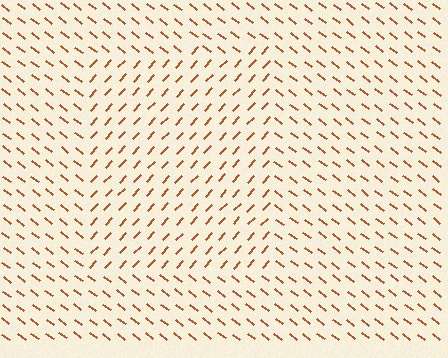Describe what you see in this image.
The image is filled with small brown line segments. A rectangle region in the image has lines oriented differently from the surrounding lines, creating a visible texture boundary.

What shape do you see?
I see a rectangle.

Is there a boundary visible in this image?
Yes, there is a texture boundary formed by a change in line orientation.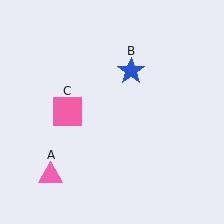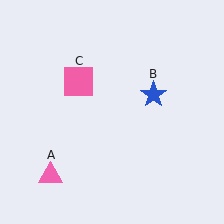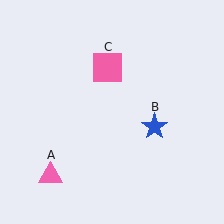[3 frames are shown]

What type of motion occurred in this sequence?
The blue star (object B), pink square (object C) rotated clockwise around the center of the scene.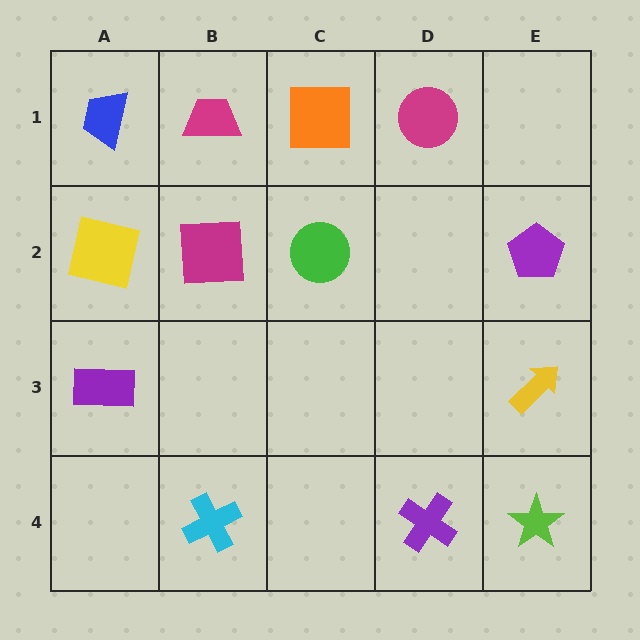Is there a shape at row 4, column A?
No, that cell is empty.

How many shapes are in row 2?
4 shapes.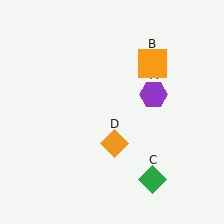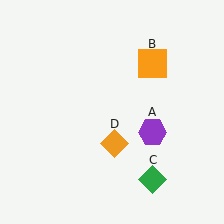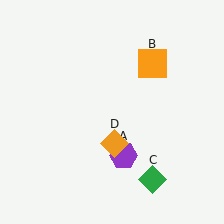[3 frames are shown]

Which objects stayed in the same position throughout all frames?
Orange square (object B) and green diamond (object C) and orange diamond (object D) remained stationary.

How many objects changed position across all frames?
1 object changed position: purple hexagon (object A).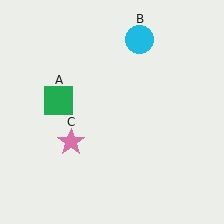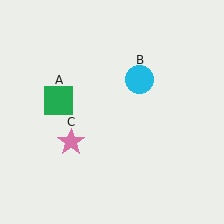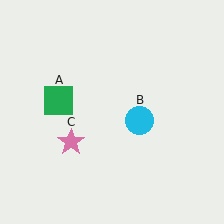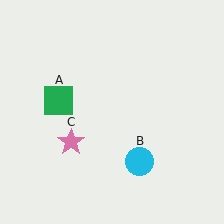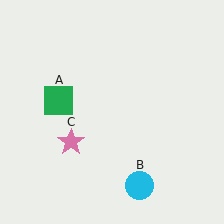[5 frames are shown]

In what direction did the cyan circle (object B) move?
The cyan circle (object B) moved down.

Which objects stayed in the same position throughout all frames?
Green square (object A) and pink star (object C) remained stationary.